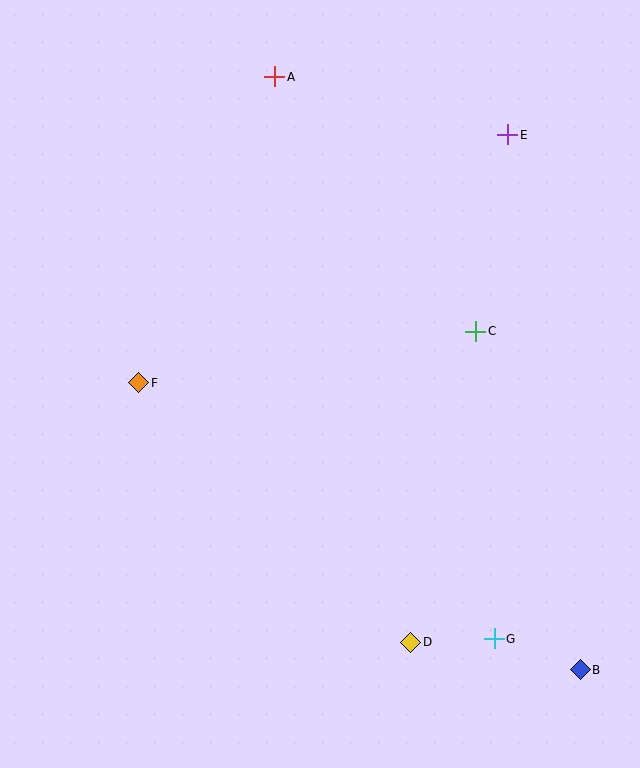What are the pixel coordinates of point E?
Point E is at (508, 135).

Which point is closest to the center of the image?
Point C at (476, 331) is closest to the center.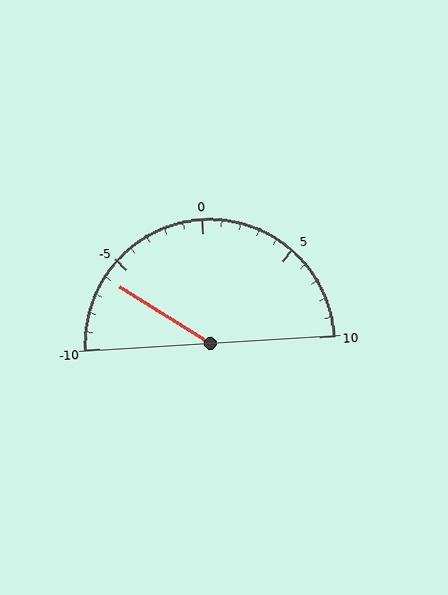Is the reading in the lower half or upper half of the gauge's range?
The reading is in the lower half of the range (-10 to 10).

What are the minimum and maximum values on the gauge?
The gauge ranges from -10 to 10.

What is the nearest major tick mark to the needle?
The nearest major tick mark is -5.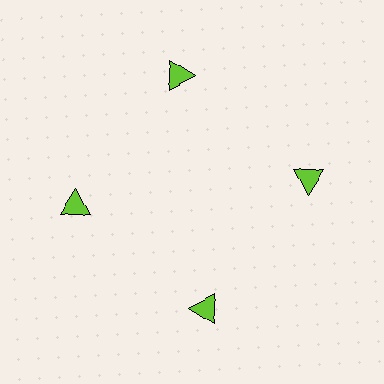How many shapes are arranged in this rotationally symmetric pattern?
There are 4 shapes, arranged in 4 groups of 1.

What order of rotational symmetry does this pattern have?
This pattern has 4-fold rotational symmetry.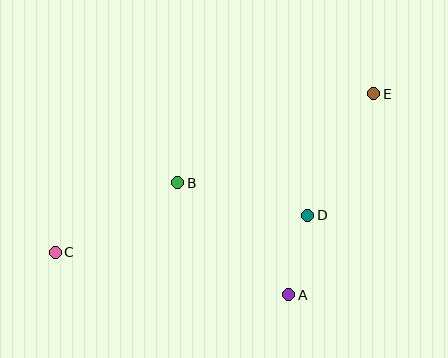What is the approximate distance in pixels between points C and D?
The distance between C and D is approximately 255 pixels.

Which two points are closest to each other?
Points A and D are closest to each other.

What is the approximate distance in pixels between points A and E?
The distance between A and E is approximately 218 pixels.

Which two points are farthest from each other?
Points C and E are farthest from each other.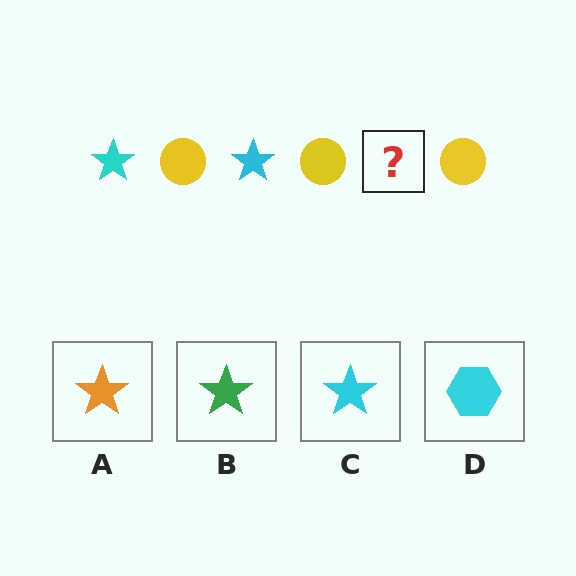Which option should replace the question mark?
Option C.